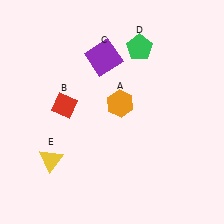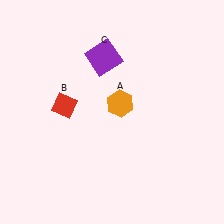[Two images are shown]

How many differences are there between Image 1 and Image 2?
There are 2 differences between the two images.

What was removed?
The yellow triangle (E), the green pentagon (D) were removed in Image 2.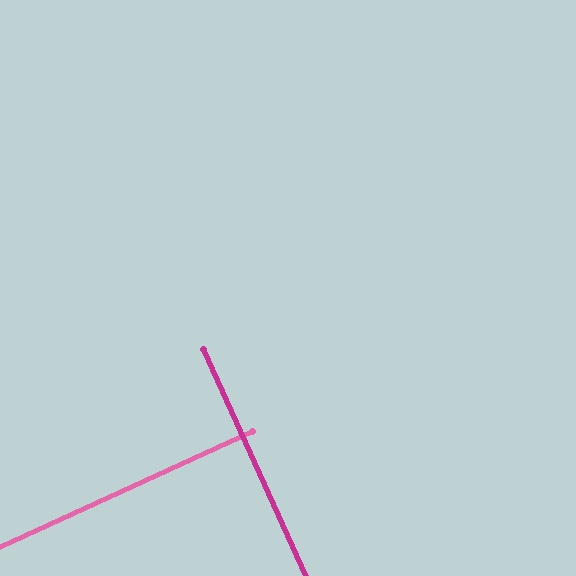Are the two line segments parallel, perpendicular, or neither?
Perpendicular — they meet at approximately 90°.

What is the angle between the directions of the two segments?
Approximately 90 degrees.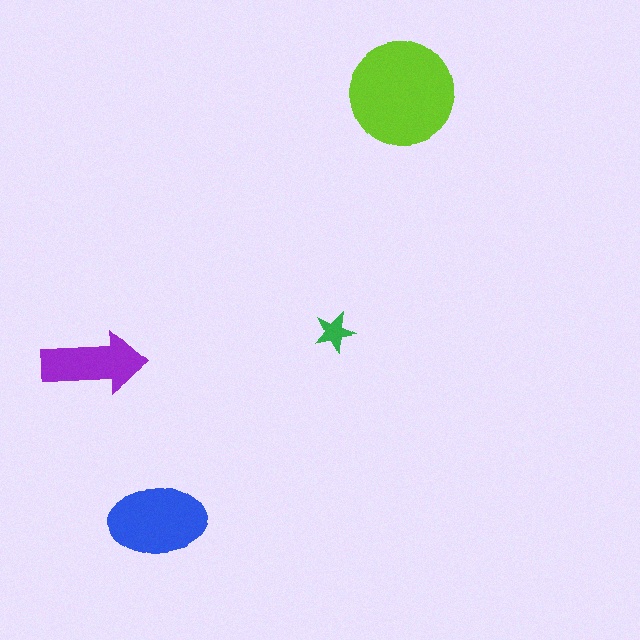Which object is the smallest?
The green star.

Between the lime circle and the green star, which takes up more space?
The lime circle.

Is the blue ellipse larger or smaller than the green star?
Larger.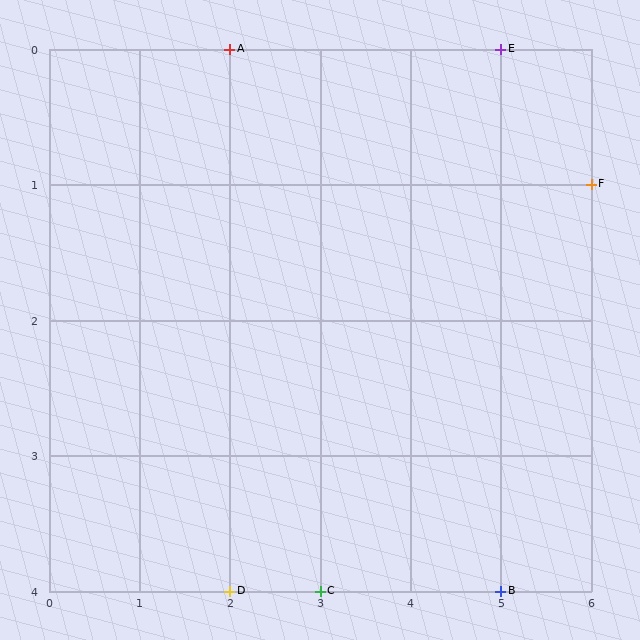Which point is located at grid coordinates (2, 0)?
Point A is at (2, 0).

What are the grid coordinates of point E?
Point E is at grid coordinates (5, 0).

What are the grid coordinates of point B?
Point B is at grid coordinates (5, 4).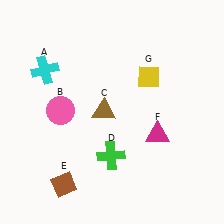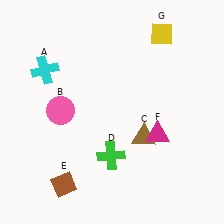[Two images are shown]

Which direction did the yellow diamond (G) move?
The yellow diamond (G) moved up.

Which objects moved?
The objects that moved are: the brown triangle (C), the yellow diamond (G).